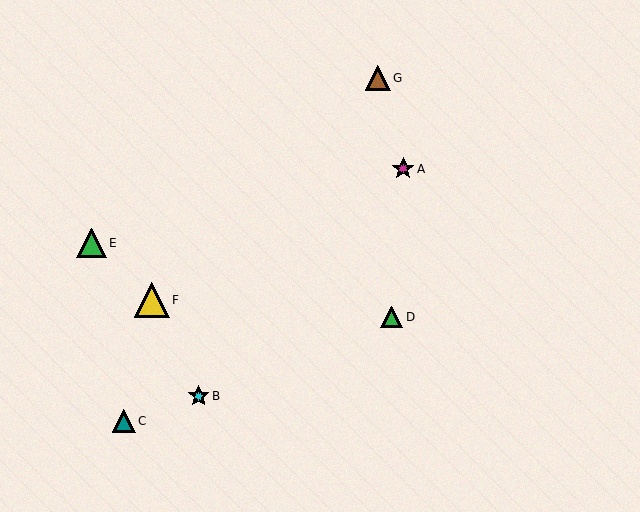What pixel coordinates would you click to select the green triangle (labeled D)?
Click at (392, 317) to select the green triangle D.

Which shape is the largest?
The yellow triangle (labeled F) is the largest.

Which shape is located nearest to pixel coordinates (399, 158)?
The magenta star (labeled A) at (403, 169) is nearest to that location.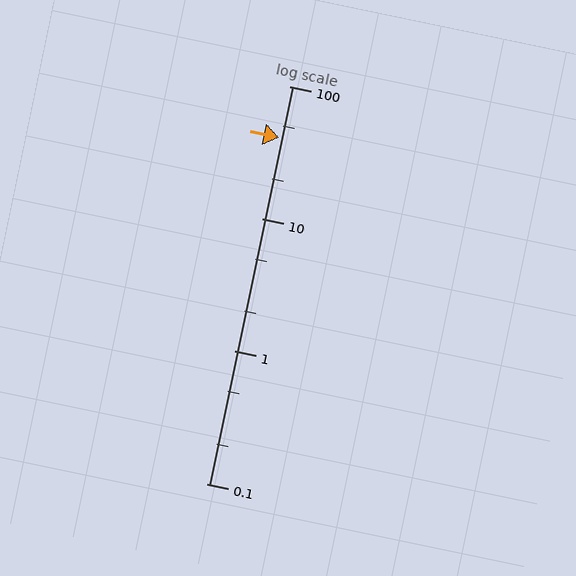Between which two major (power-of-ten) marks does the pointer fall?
The pointer is between 10 and 100.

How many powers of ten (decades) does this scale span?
The scale spans 3 decades, from 0.1 to 100.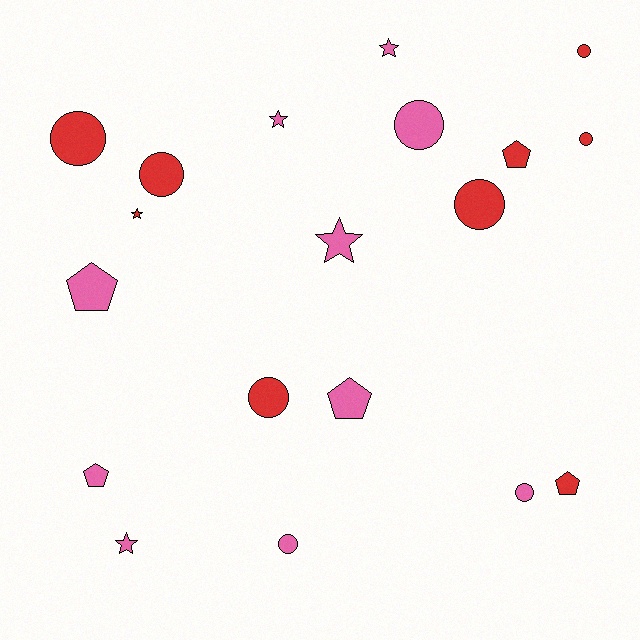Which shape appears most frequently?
Circle, with 9 objects.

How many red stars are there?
There is 1 red star.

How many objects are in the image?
There are 19 objects.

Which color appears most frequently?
Pink, with 10 objects.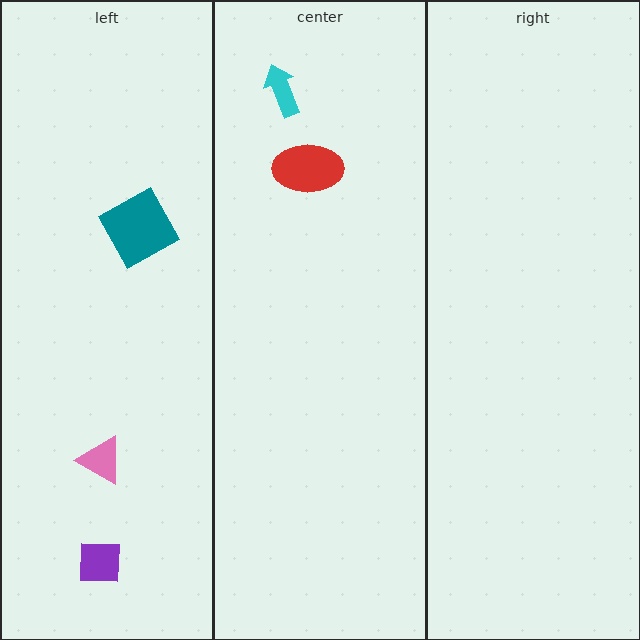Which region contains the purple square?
The left region.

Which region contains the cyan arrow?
The center region.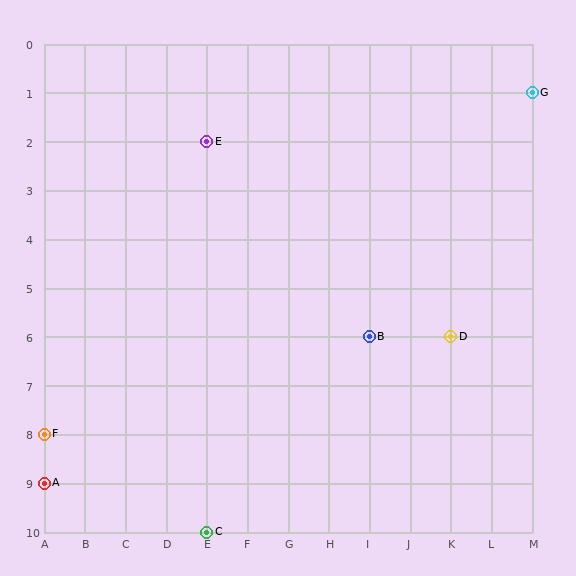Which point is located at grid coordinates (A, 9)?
Point A is at (A, 9).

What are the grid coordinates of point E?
Point E is at grid coordinates (E, 2).